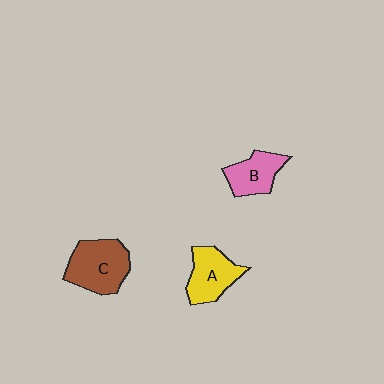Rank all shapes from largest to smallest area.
From largest to smallest: C (brown), A (yellow), B (pink).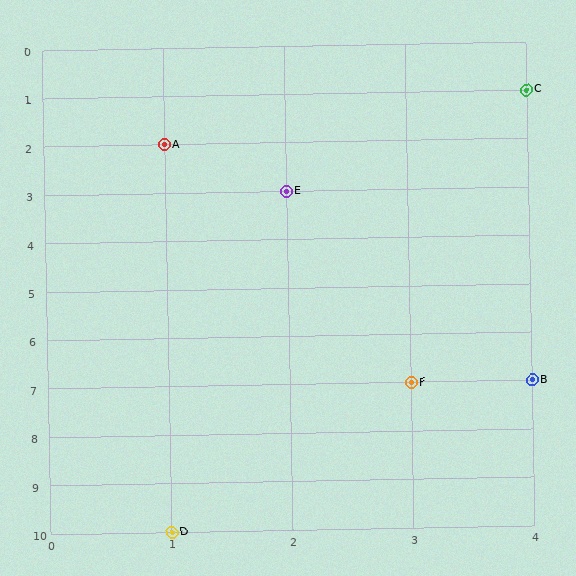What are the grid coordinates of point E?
Point E is at grid coordinates (2, 3).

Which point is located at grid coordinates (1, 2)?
Point A is at (1, 2).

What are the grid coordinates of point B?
Point B is at grid coordinates (4, 7).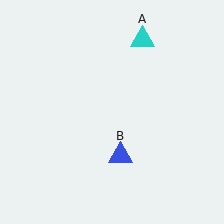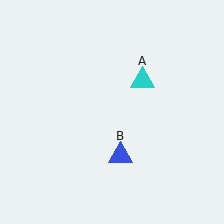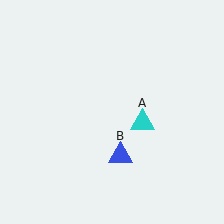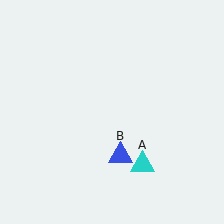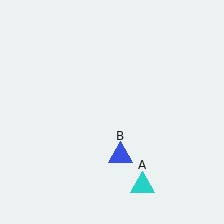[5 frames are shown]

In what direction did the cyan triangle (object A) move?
The cyan triangle (object A) moved down.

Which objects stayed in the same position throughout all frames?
Blue triangle (object B) remained stationary.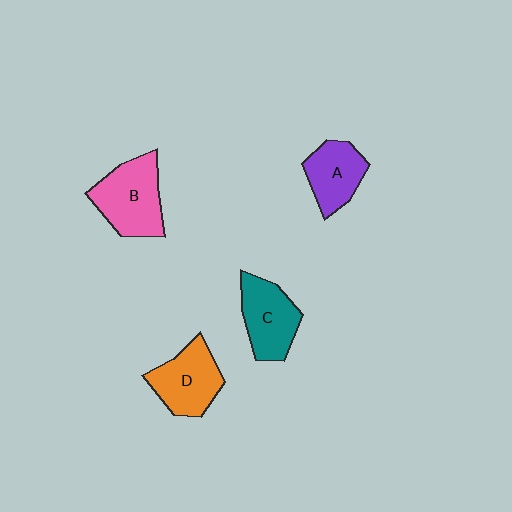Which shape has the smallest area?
Shape A (purple).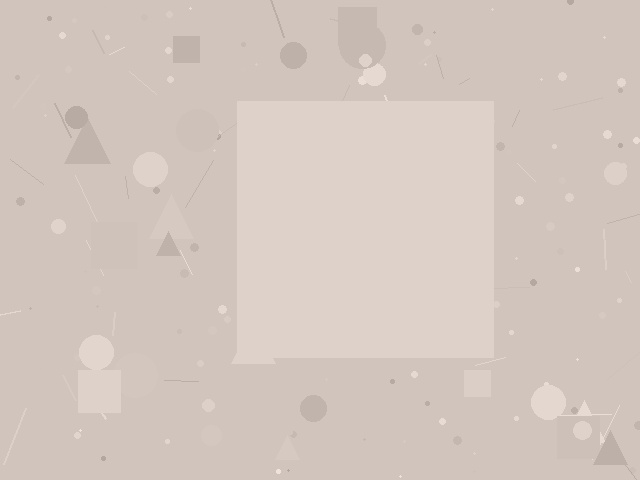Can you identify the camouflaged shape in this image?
The camouflaged shape is a square.